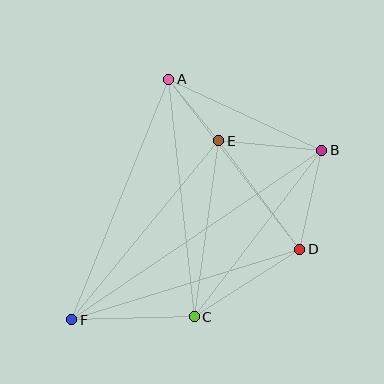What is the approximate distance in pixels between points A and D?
The distance between A and D is approximately 215 pixels.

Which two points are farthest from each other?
Points B and F are farthest from each other.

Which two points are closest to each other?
Points A and E are closest to each other.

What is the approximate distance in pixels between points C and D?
The distance between C and D is approximately 125 pixels.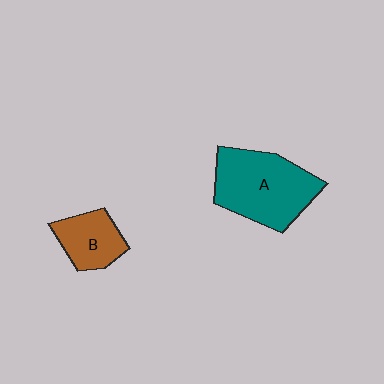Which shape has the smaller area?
Shape B (brown).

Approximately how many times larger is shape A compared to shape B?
Approximately 2.0 times.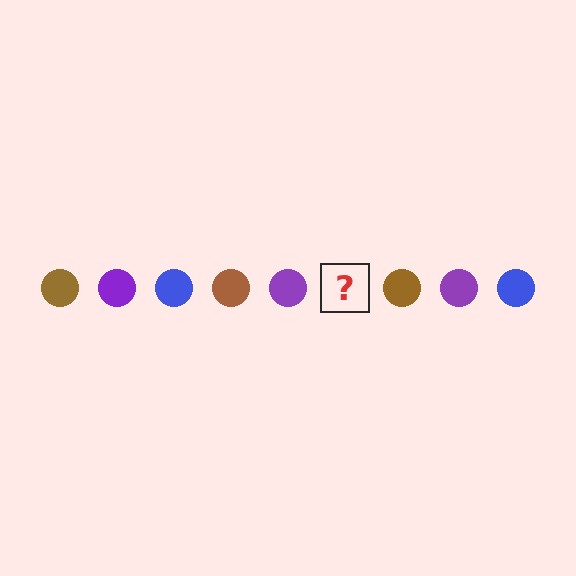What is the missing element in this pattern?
The missing element is a blue circle.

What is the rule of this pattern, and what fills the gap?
The rule is that the pattern cycles through brown, purple, blue circles. The gap should be filled with a blue circle.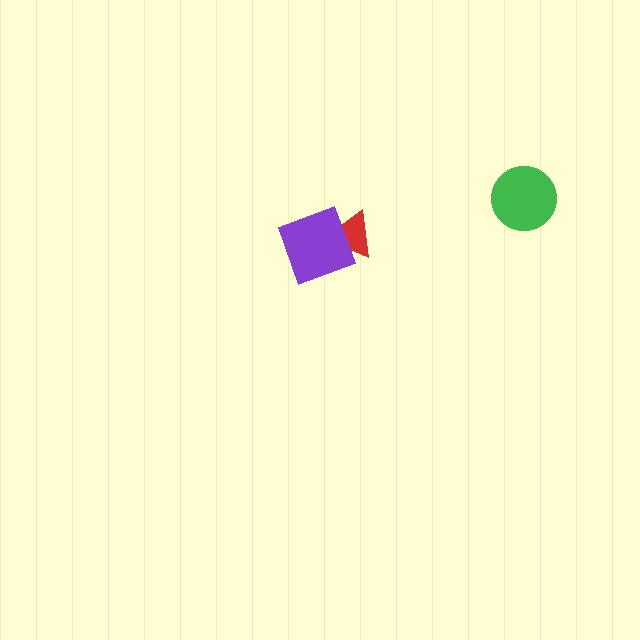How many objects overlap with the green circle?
0 objects overlap with the green circle.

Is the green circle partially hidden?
No, no other shape covers it.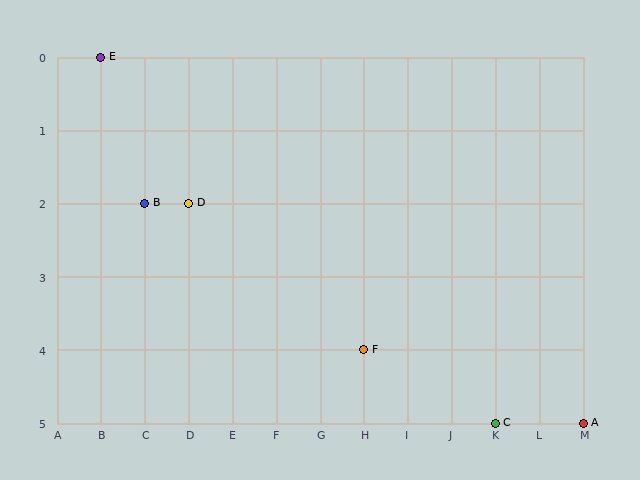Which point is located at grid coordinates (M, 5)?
Point A is at (M, 5).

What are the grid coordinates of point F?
Point F is at grid coordinates (H, 4).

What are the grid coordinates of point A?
Point A is at grid coordinates (M, 5).